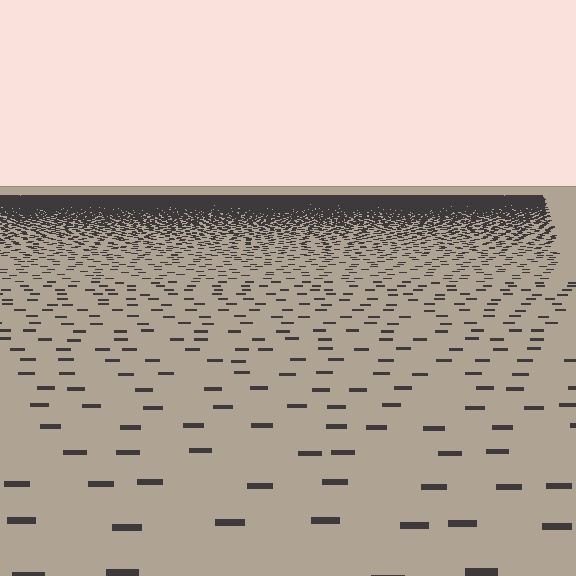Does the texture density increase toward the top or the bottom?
Density increases toward the top.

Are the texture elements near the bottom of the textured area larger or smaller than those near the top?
Larger. Near the bottom, elements are closer to the viewer and appear at a bigger on-screen size.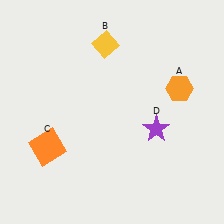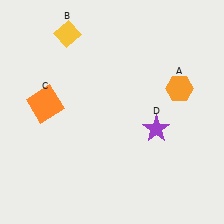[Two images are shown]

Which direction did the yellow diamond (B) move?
The yellow diamond (B) moved left.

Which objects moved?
The objects that moved are: the yellow diamond (B), the orange square (C).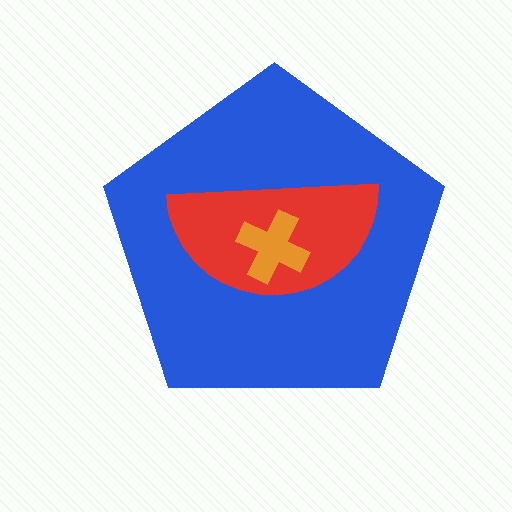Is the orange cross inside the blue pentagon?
Yes.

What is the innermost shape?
The orange cross.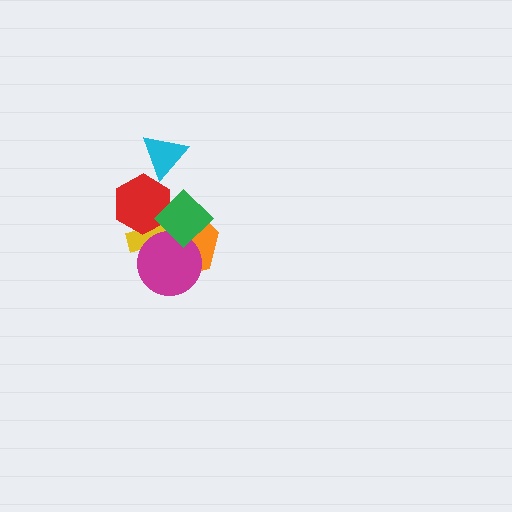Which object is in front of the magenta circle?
The green diamond is in front of the magenta circle.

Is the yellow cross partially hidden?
Yes, it is partially covered by another shape.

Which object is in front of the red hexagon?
The green diamond is in front of the red hexagon.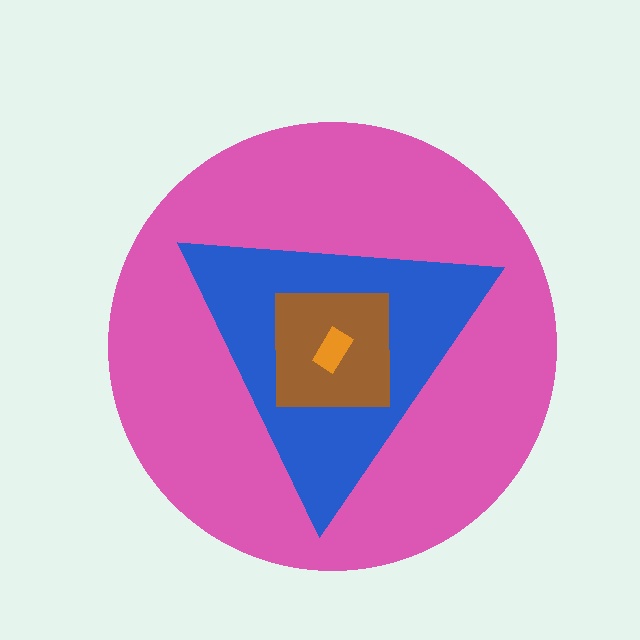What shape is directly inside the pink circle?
The blue triangle.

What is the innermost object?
The orange rectangle.